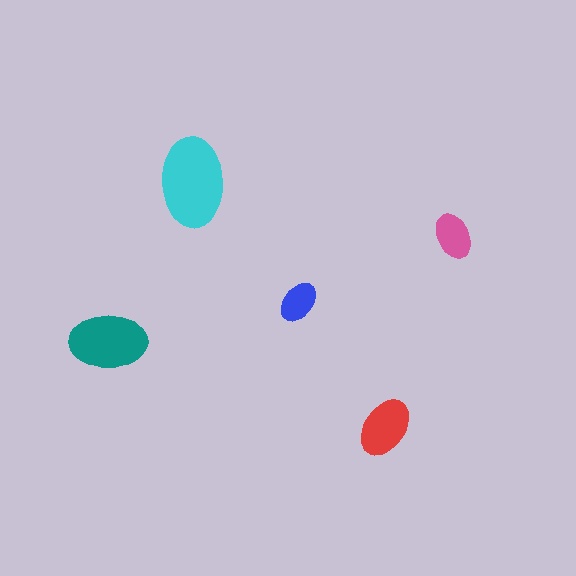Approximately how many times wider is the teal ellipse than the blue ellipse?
About 2 times wider.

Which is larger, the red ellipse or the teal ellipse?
The teal one.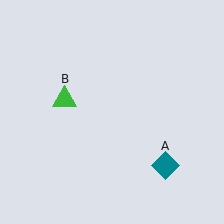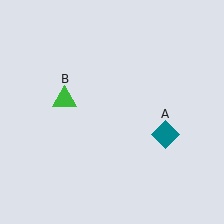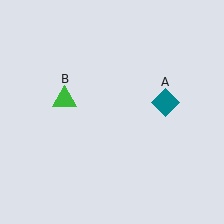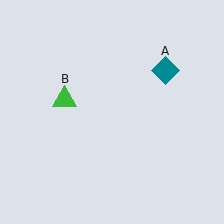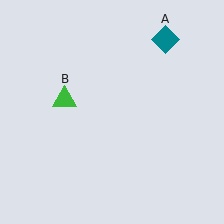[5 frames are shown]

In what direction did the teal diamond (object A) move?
The teal diamond (object A) moved up.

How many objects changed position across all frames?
1 object changed position: teal diamond (object A).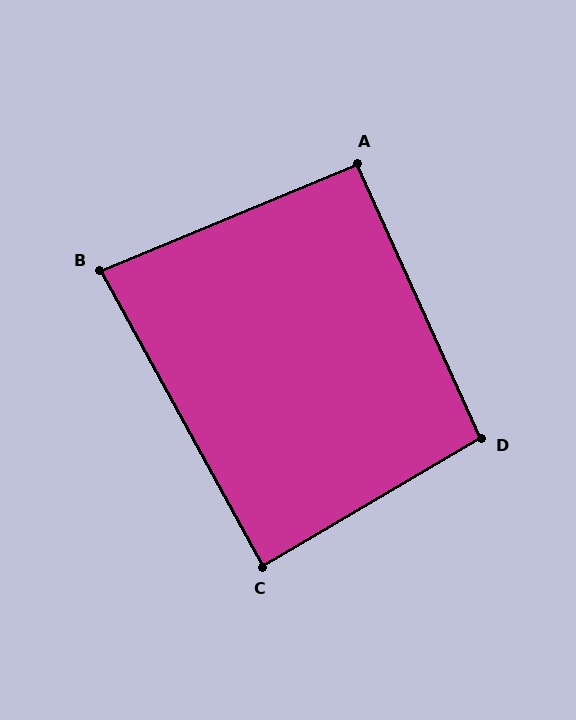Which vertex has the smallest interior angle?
B, at approximately 84 degrees.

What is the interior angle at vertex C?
Approximately 88 degrees (approximately right).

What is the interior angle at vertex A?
Approximately 92 degrees (approximately right).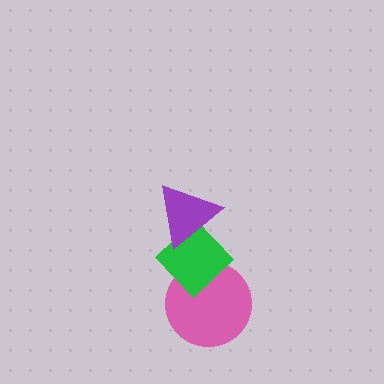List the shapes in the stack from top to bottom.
From top to bottom: the purple triangle, the green diamond, the pink circle.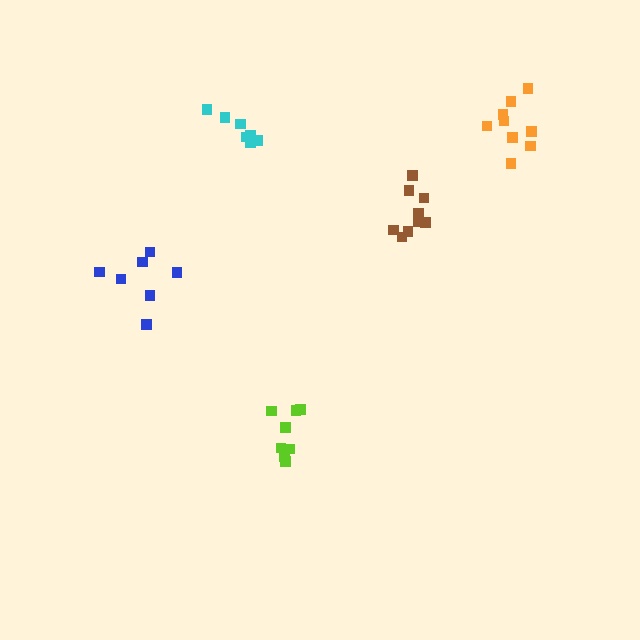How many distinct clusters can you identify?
There are 5 distinct clusters.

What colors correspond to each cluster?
The clusters are colored: lime, orange, cyan, blue, brown.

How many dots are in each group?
Group 1: 8 dots, Group 2: 9 dots, Group 3: 7 dots, Group 4: 7 dots, Group 5: 9 dots (40 total).